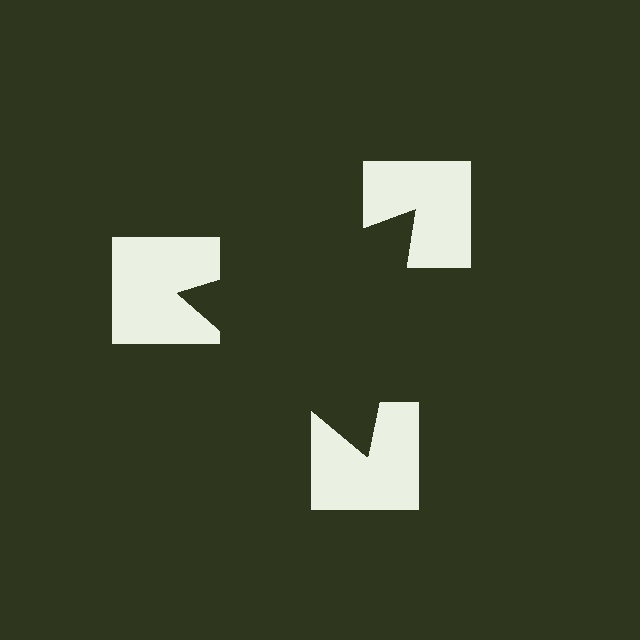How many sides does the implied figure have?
3 sides.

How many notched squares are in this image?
There are 3 — one at each vertex of the illusory triangle.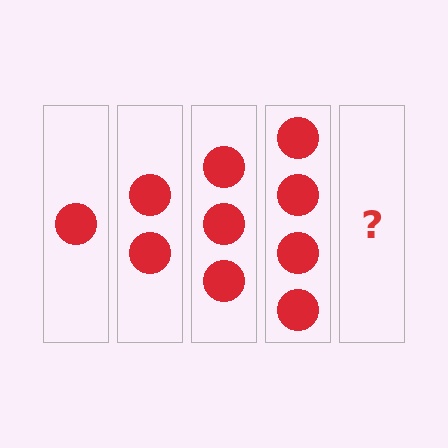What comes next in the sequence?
The next element should be 5 circles.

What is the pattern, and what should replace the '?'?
The pattern is that each step adds one more circle. The '?' should be 5 circles.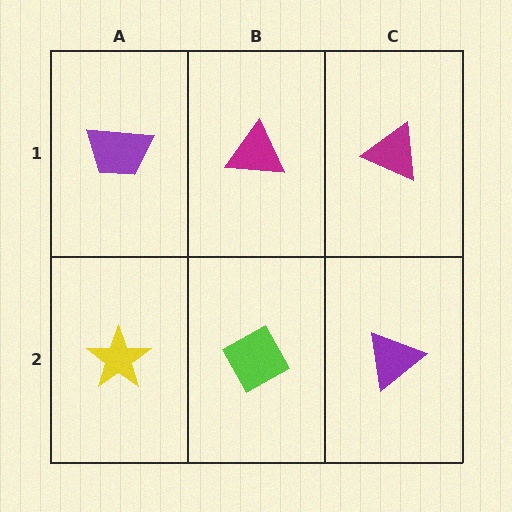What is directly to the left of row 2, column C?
A lime diamond.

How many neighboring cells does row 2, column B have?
3.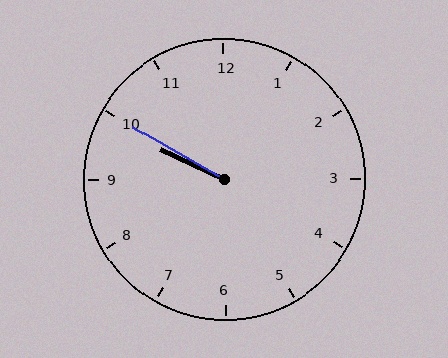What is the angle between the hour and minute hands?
Approximately 5 degrees.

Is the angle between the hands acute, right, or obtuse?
It is acute.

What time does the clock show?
9:50.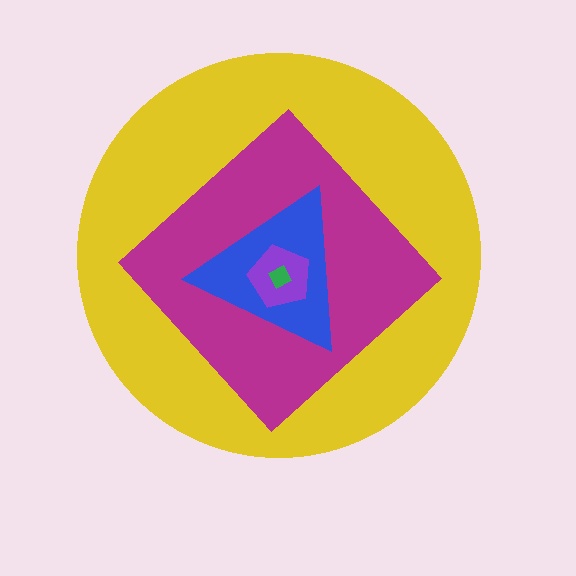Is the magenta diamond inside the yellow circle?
Yes.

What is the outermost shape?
The yellow circle.